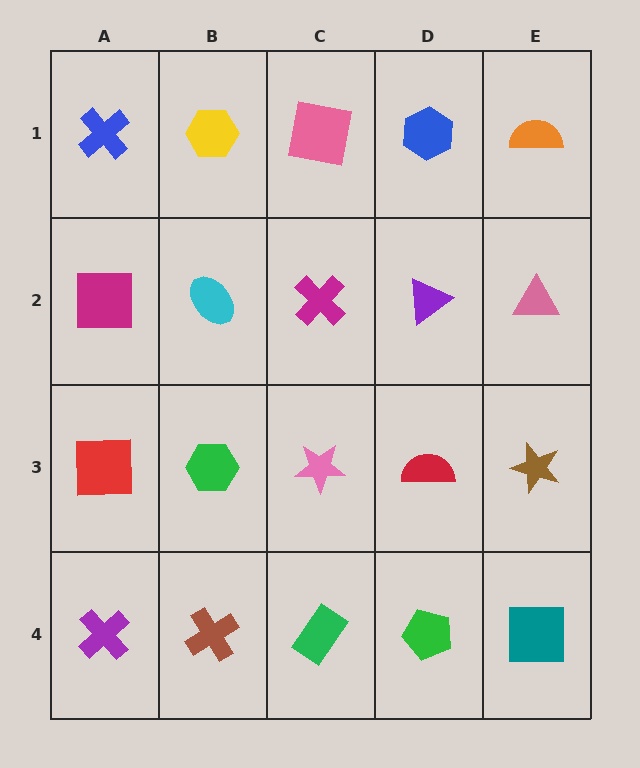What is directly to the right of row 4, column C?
A green pentagon.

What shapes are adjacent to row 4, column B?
A green hexagon (row 3, column B), a purple cross (row 4, column A), a green rectangle (row 4, column C).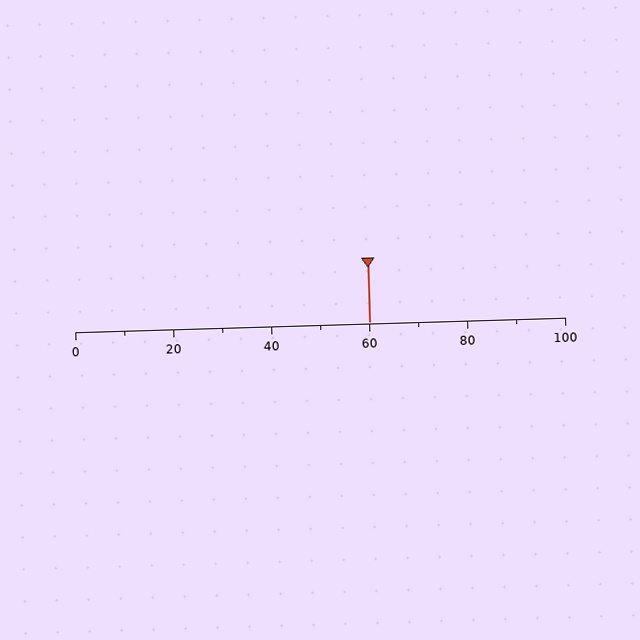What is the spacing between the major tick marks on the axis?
The major ticks are spaced 20 apart.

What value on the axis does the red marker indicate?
The marker indicates approximately 60.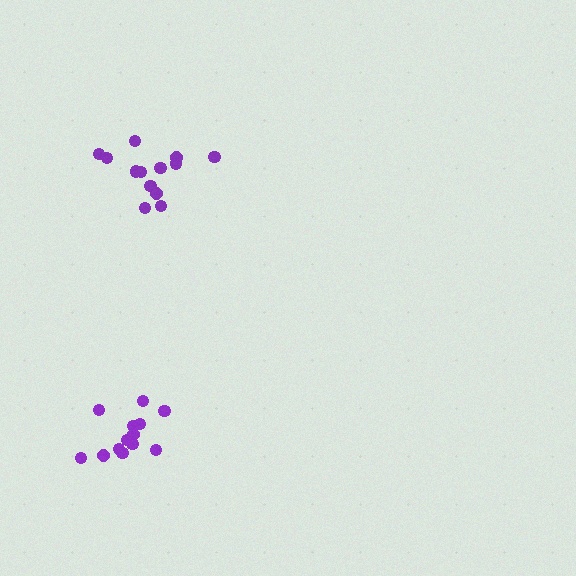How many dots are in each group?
Group 1: 13 dots, Group 2: 13 dots (26 total).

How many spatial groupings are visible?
There are 2 spatial groupings.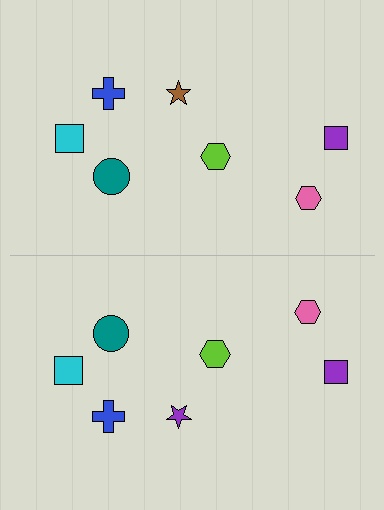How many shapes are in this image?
There are 14 shapes in this image.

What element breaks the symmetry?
The purple star on the bottom side breaks the symmetry — its mirror counterpart is brown.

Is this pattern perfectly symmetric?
No, the pattern is not perfectly symmetric. The purple star on the bottom side breaks the symmetry — its mirror counterpart is brown.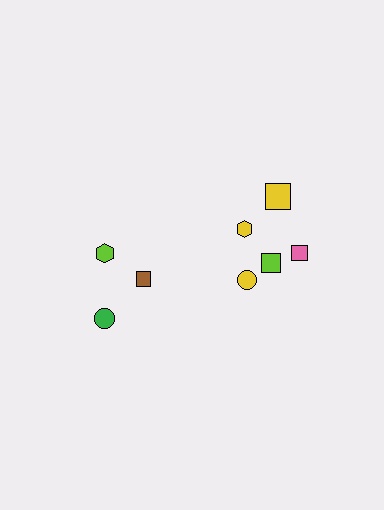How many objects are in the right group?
There are 5 objects.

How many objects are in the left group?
There are 3 objects.